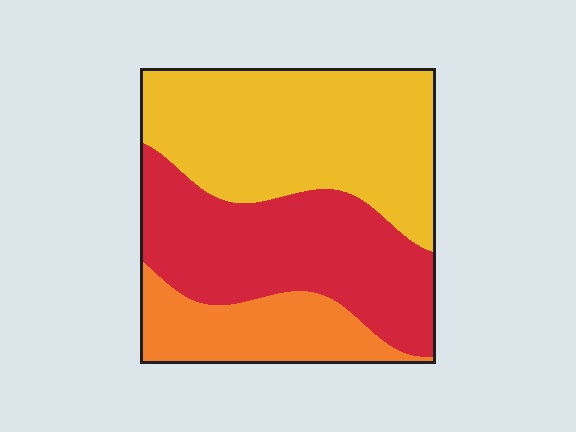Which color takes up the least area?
Orange, at roughly 20%.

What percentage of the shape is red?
Red covers roughly 40% of the shape.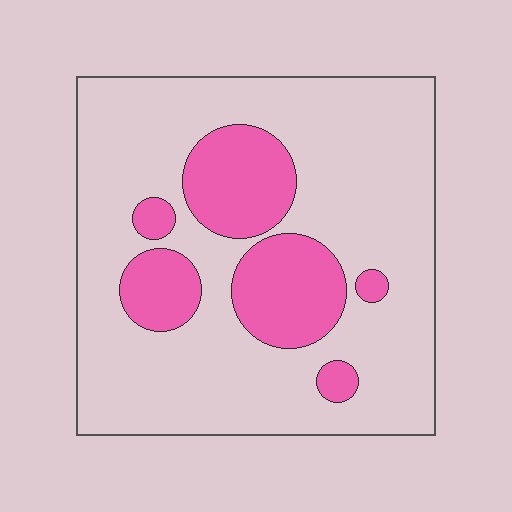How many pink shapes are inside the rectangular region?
6.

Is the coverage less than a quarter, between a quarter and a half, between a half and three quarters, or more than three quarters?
Less than a quarter.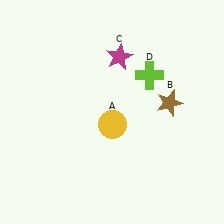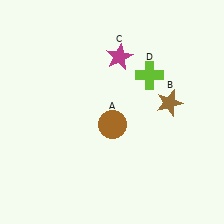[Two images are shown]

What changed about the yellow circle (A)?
In Image 1, A is yellow. In Image 2, it changed to brown.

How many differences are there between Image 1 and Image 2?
There is 1 difference between the two images.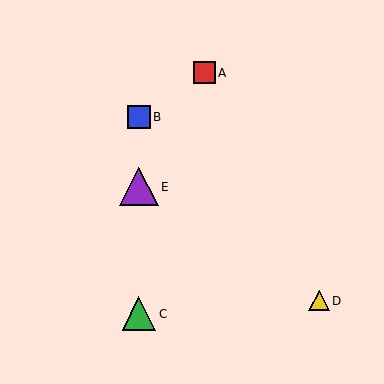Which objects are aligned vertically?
Objects B, C, E are aligned vertically.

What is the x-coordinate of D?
Object D is at x≈319.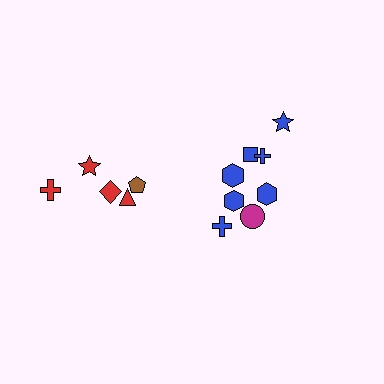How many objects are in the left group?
There are 5 objects.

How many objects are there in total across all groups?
There are 13 objects.